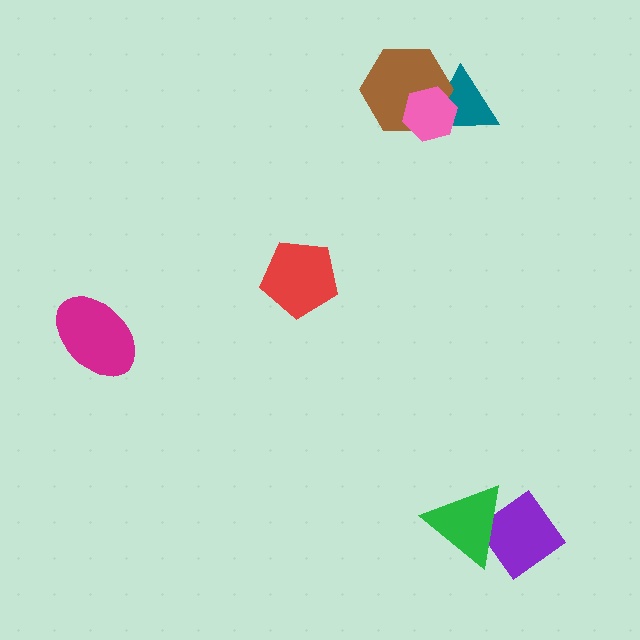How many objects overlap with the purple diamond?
1 object overlaps with the purple diamond.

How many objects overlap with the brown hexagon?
2 objects overlap with the brown hexagon.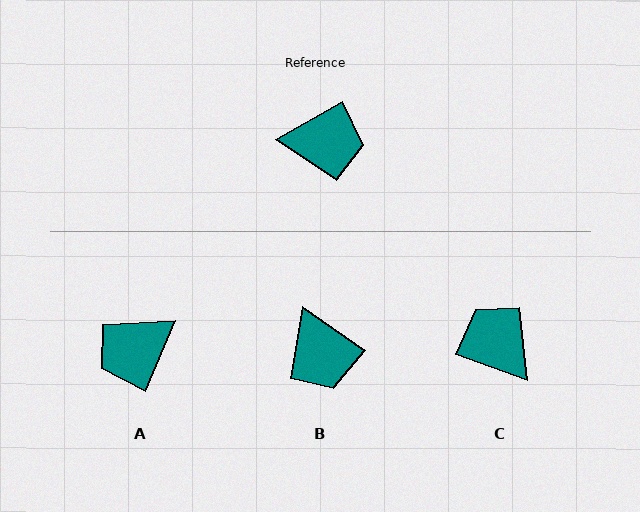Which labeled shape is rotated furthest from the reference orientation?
A, about 143 degrees away.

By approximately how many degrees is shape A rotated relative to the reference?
Approximately 143 degrees clockwise.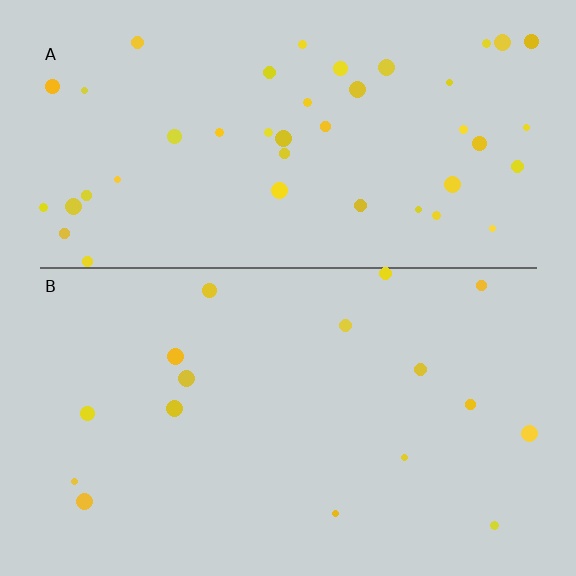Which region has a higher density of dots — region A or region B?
A (the top).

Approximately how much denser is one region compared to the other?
Approximately 2.6× — region A over region B.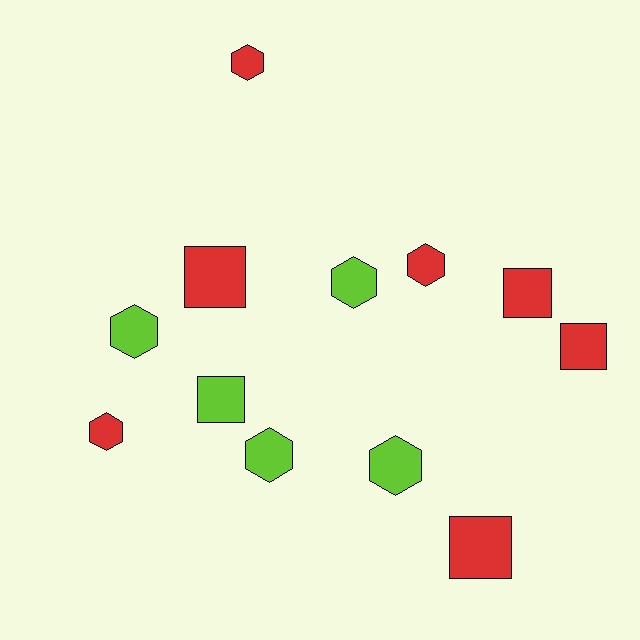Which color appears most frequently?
Red, with 7 objects.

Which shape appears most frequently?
Hexagon, with 7 objects.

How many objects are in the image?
There are 12 objects.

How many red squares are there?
There are 4 red squares.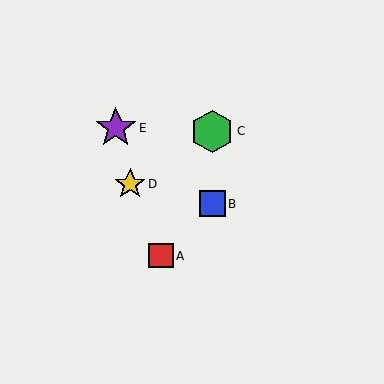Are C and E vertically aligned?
No, C is at x≈212 and E is at x≈116.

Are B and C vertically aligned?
Yes, both are at x≈212.